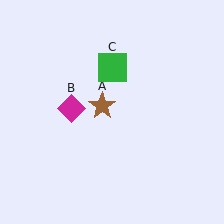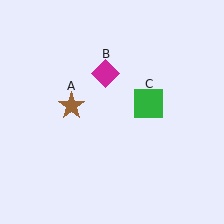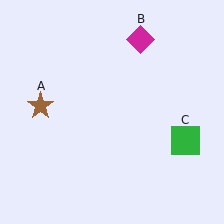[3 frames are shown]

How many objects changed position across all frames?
3 objects changed position: brown star (object A), magenta diamond (object B), green square (object C).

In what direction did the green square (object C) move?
The green square (object C) moved down and to the right.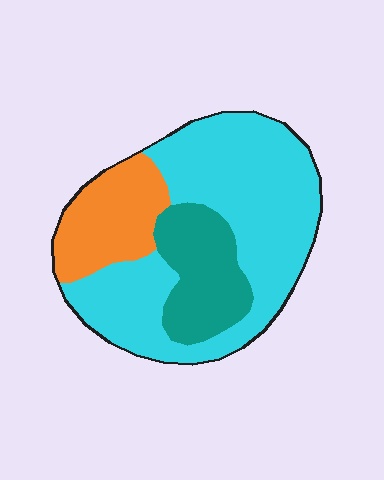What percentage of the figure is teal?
Teal takes up less than a quarter of the figure.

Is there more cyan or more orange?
Cyan.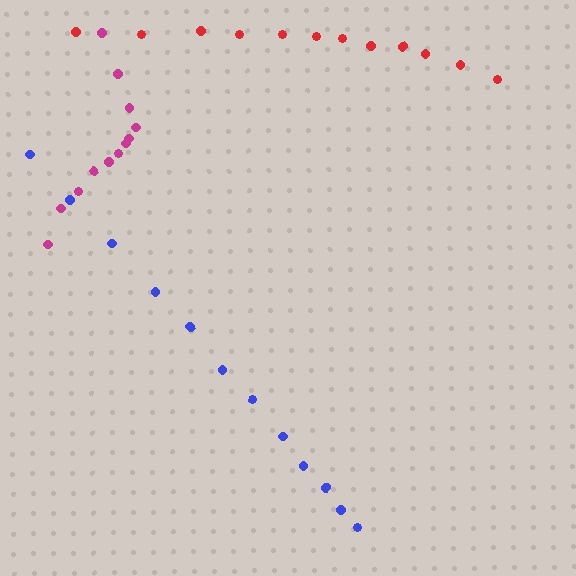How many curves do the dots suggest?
There are 3 distinct paths.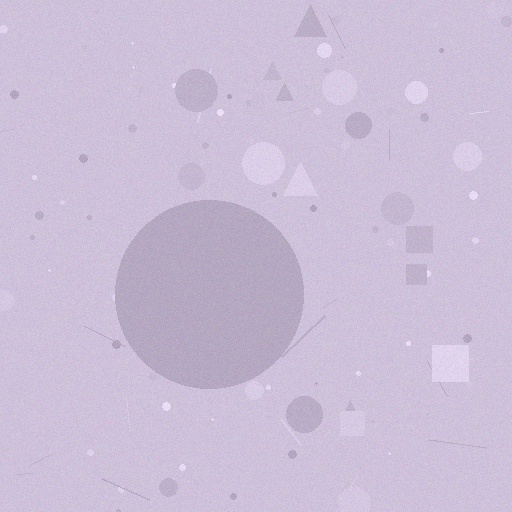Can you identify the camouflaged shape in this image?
The camouflaged shape is a circle.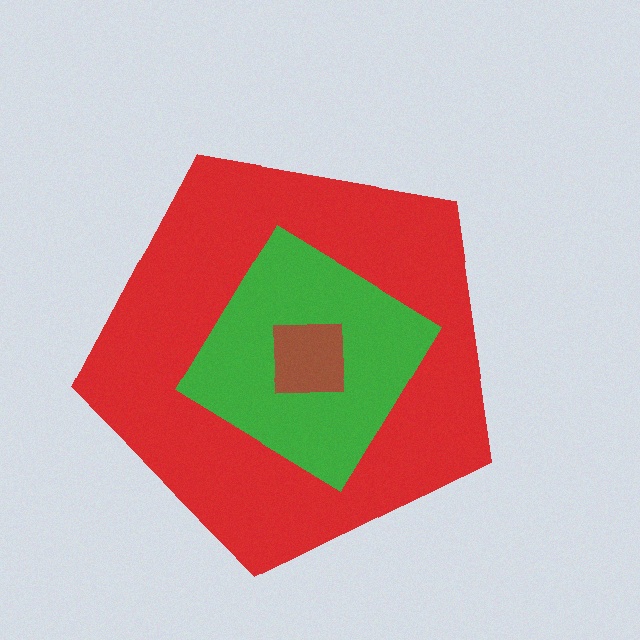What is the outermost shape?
The red pentagon.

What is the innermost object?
The brown square.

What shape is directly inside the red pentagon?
The green diamond.